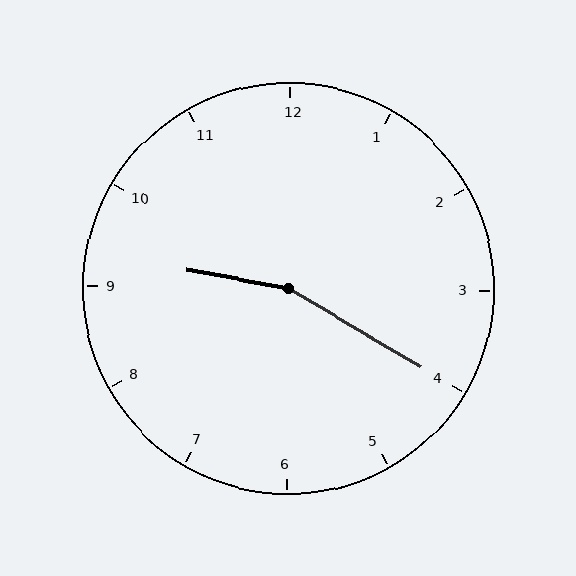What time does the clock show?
9:20.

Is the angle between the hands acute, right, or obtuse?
It is obtuse.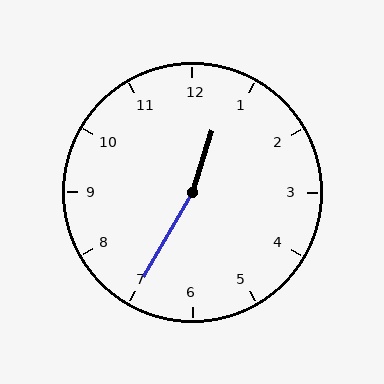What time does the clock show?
12:35.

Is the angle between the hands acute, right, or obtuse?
It is obtuse.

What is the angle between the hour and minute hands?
Approximately 168 degrees.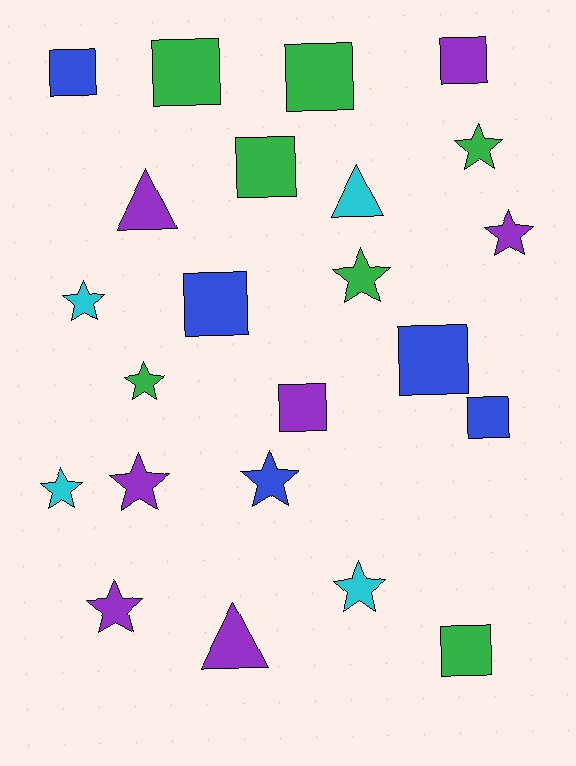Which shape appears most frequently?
Square, with 10 objects.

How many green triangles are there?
There are no green triangles.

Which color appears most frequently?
Purple, with 7 objects.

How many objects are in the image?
There are 23 objects.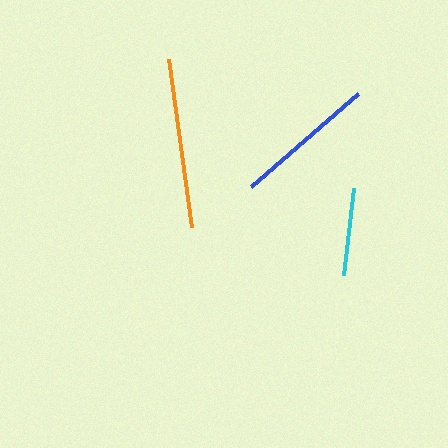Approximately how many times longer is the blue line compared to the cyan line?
The blue line is approximately 1.6 times the length of the cyan line.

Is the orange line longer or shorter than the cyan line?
The orange line is longer than the cyan line.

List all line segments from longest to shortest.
From longest to shortest: orange, blue, cyan.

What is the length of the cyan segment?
The cyan segment is approximately 88 pixels long.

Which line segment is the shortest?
The cyan line is the shortest at approximately 88 pixels.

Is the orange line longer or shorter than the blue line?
The orange line is longer than the blue line.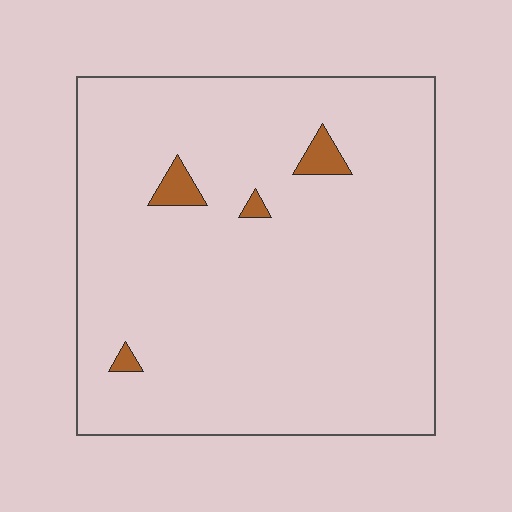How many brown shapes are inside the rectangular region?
4.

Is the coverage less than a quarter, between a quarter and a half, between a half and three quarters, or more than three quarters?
Less than a quarter.